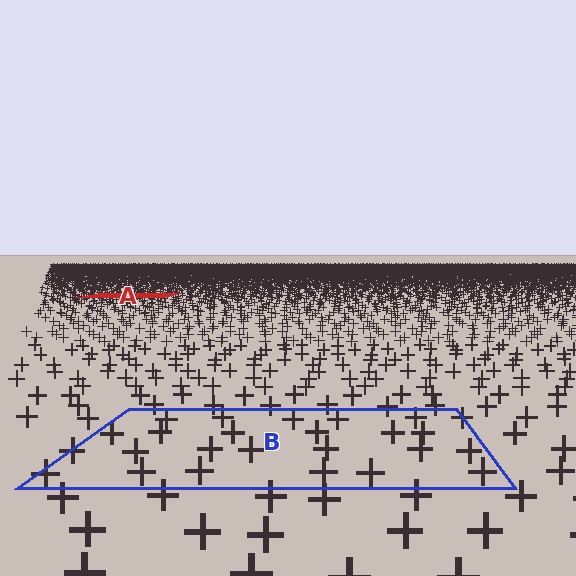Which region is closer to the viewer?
Region B is closer. The texture elements there are larger and more spread out.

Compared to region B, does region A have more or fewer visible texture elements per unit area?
Region A has more texture elements per unit area — they are packed more densely because it is farther away.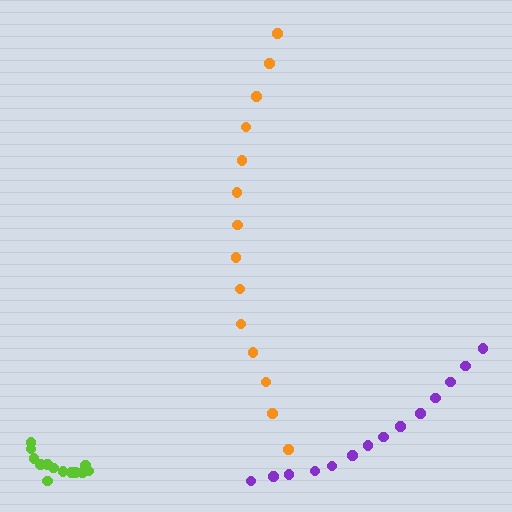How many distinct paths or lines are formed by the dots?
There are 3 distinct paths.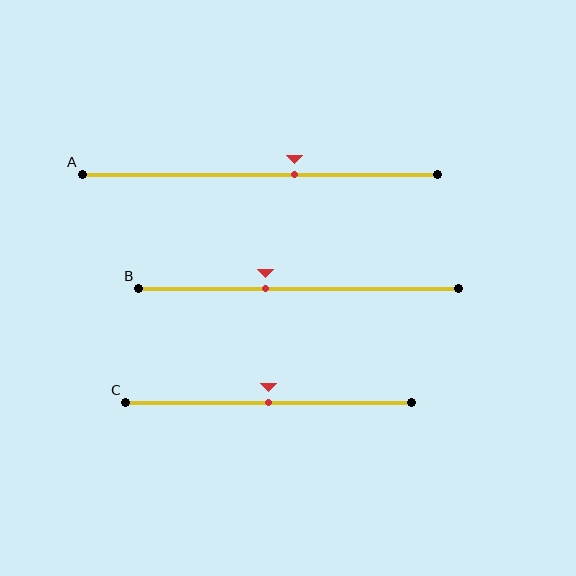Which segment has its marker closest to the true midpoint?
Segment C has its marker closest to the true midpoint.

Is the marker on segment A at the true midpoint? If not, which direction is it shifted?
No, the marker on segment A is shifted to the right by about 10% of the segment length.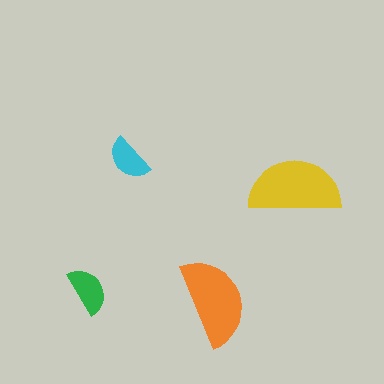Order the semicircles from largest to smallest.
the yellow one, the orange one, the green one, the cyan one.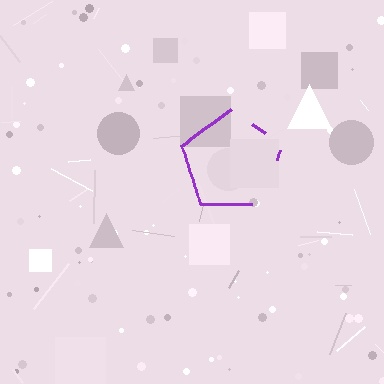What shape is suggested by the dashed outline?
The dashed outline suggests a pentagon.